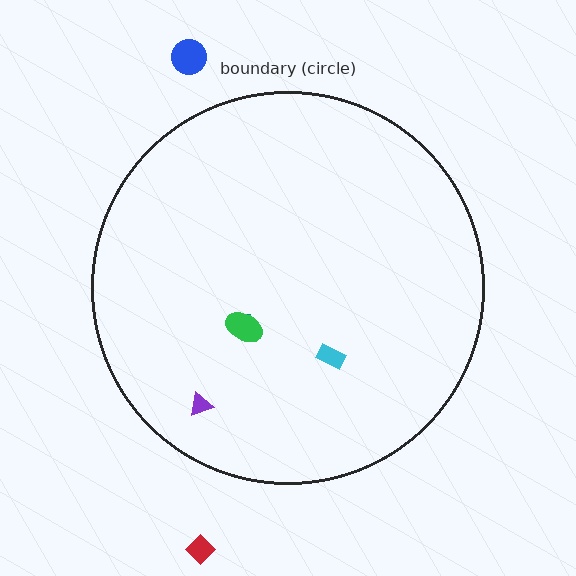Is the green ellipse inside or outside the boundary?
Inside.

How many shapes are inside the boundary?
4 inside, 2 outside.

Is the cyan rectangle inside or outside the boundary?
Inside.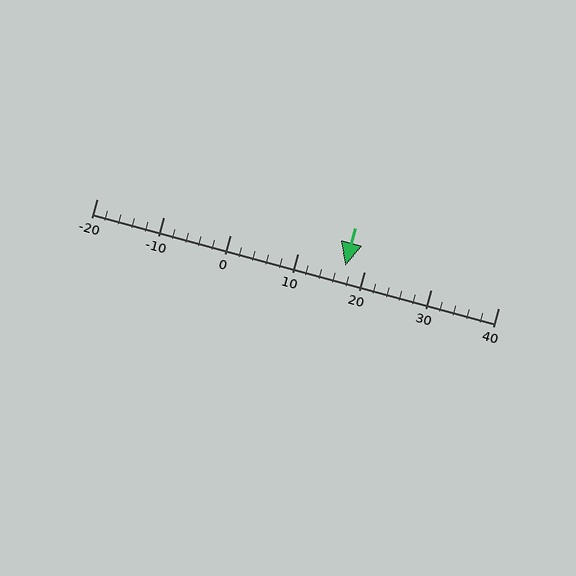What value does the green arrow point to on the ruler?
The green arrow points to approximately 17.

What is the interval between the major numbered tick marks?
The major tick marks are spaced 10 units apart.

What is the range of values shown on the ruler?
The ruler shows values from -20 to 40.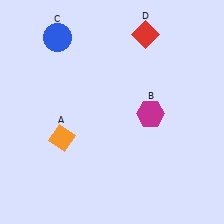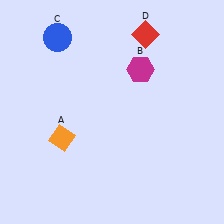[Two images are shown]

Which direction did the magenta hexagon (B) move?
The magenta hexagon (B) moved up.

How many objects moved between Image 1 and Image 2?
1 object moved between the two images.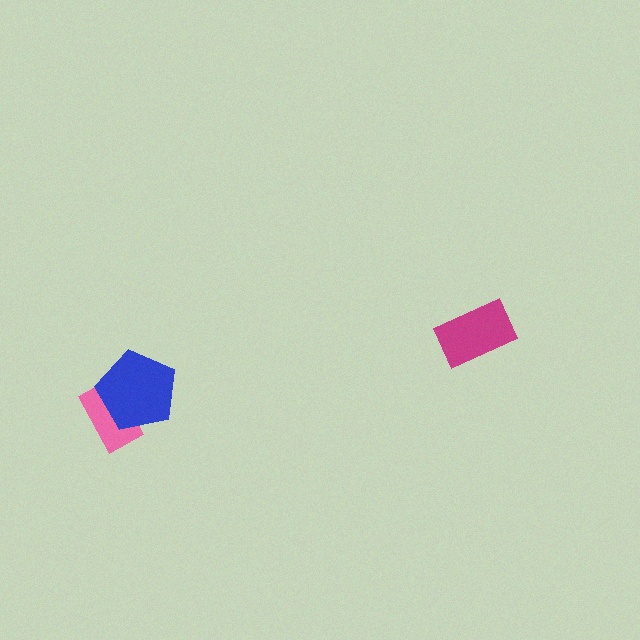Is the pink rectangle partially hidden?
Yes, it is partially covered by another shape.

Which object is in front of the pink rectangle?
The blue pentagon is in front of the pink rectangle.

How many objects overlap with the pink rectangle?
1 object overlaps with the pink rectangle.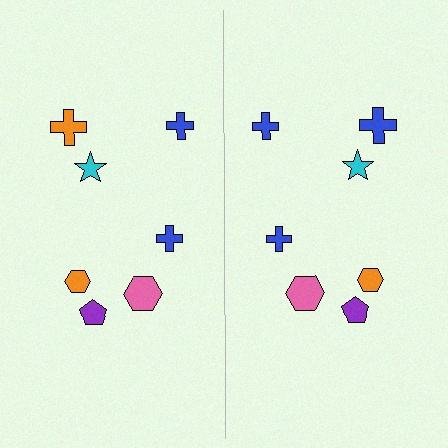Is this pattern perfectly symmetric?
No, the pattern is not perfectly symmetric. The blue cross on the right side breaks the symmetry — its mirror counterpart is orange.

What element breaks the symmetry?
The blue cross on the right side breaks the symmetry — its mirror counterpart is orange.